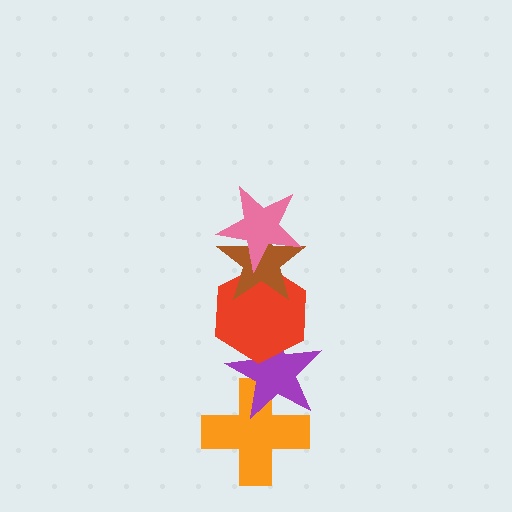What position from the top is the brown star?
The brown star is 2nd from the top.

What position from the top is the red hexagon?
The red hexagon is 3rd from the top.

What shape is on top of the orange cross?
The purple star is on top of the orange cross.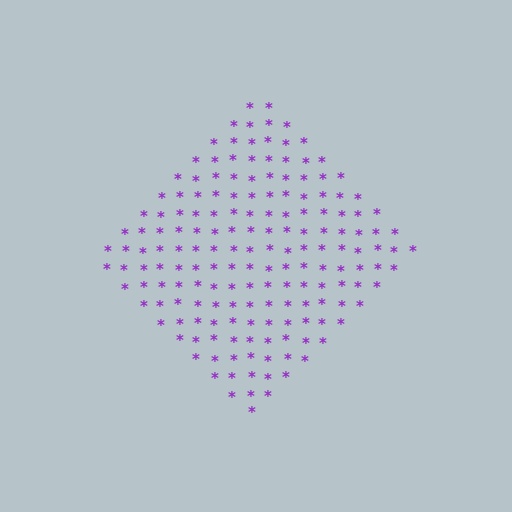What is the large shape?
The large shape is a diamond.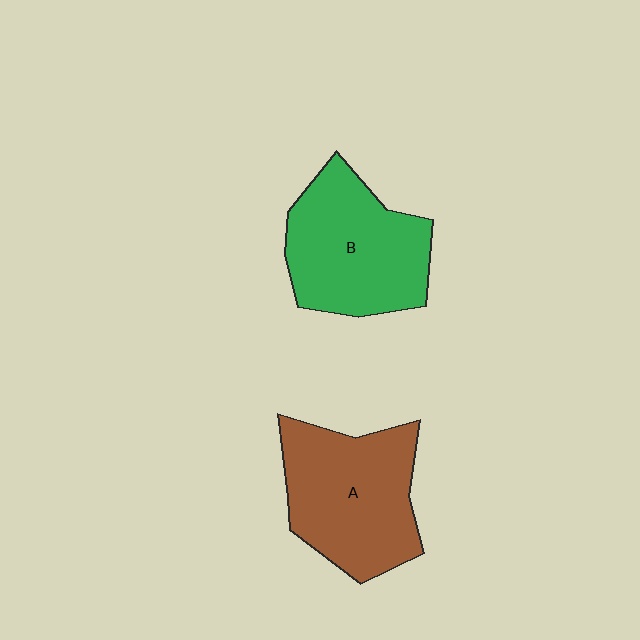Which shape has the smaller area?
Shape B (green).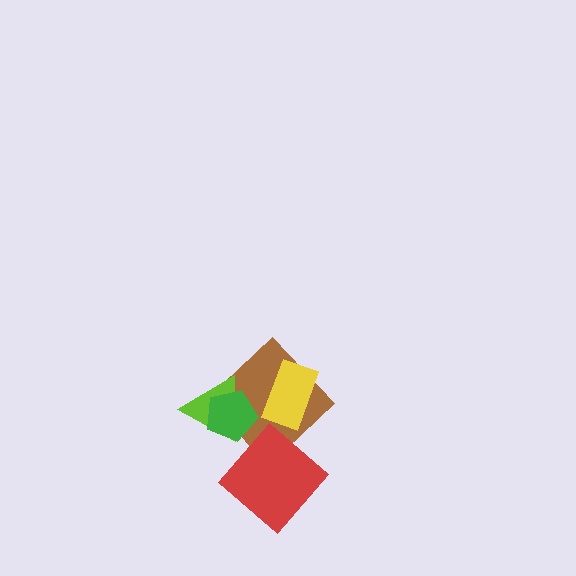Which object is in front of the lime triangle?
The green pentagon is in front of the lime triangle.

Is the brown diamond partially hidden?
Yes, it is partially covered by another shape.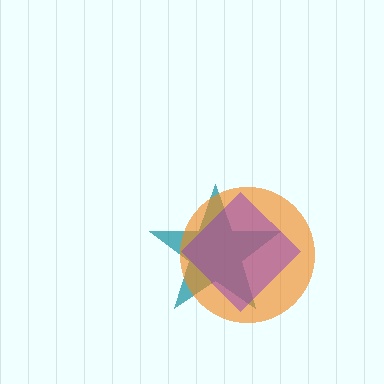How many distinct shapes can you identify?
There are 3 distinct shapes: a teal star, an orange circle, a purple diamond.